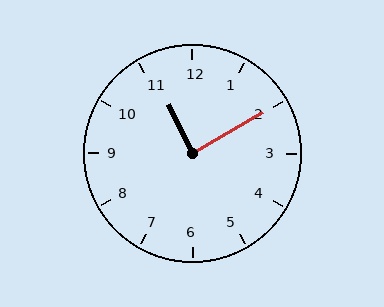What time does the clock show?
11:10.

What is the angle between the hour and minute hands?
Approximately 85 degrees.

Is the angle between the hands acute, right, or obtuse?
It is right.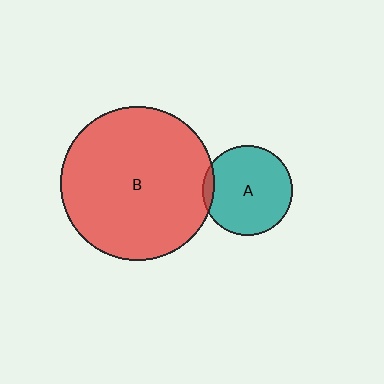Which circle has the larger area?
Circle B (red).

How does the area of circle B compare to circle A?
Approximately 2.9 times.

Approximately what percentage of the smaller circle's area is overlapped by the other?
Approximately 5%.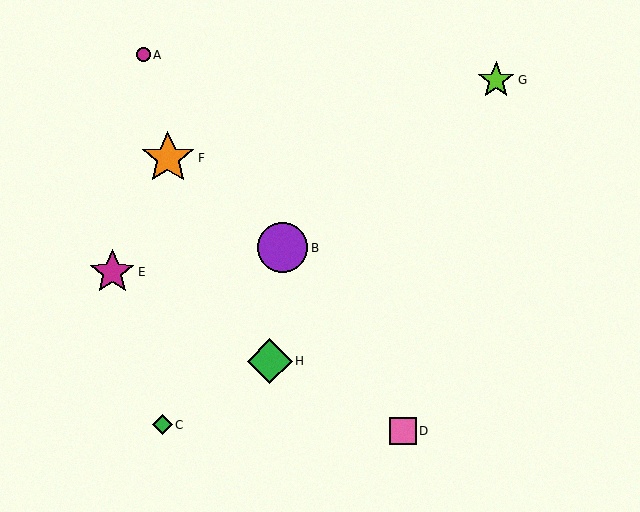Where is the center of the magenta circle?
The center of the magenta circle is at (143, 55).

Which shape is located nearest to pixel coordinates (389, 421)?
The pink square (labeled D) at (403, 431) is nearest to that location.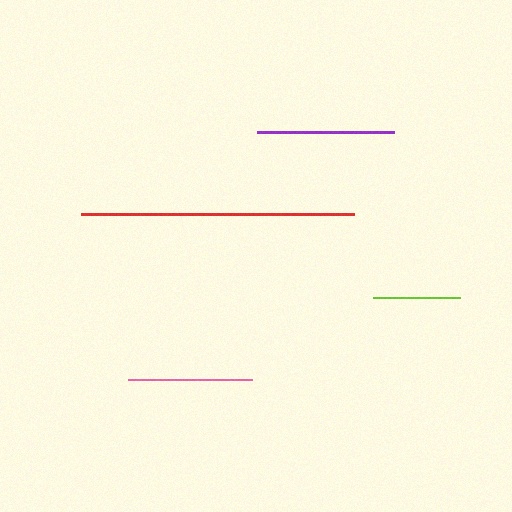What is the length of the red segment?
The red segment is approximately 273 pixels long.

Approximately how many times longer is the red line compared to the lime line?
The red line is approximately 3.2 times the length of the lime line.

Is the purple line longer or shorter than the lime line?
The purple line is longer than the lime line.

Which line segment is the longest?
The red line is the longest at approximately 273 pixels.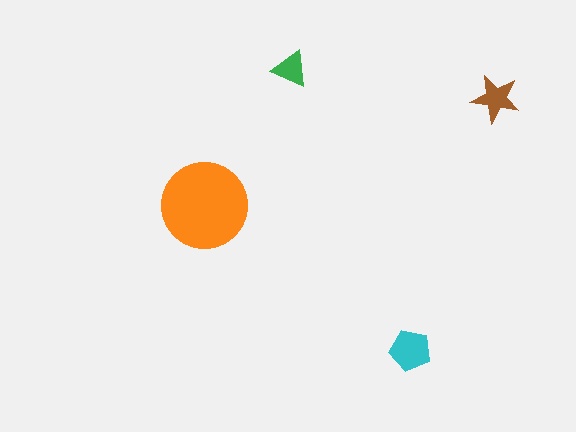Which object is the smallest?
The green triangle.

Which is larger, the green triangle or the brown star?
The brown star.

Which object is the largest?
The orange circle.